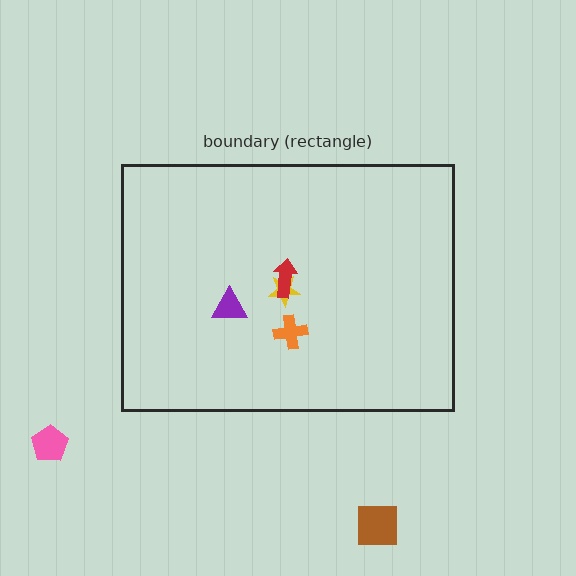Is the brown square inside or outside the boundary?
Outside.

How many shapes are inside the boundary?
4 inside, 2 outside.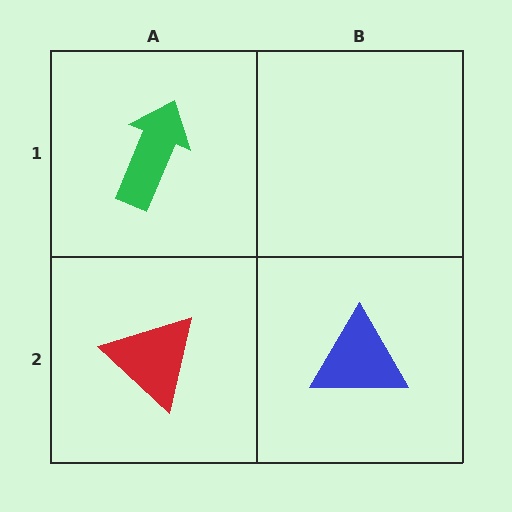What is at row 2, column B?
A blue triangle.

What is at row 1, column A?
A green arrow.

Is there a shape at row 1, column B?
No, that cell is empty.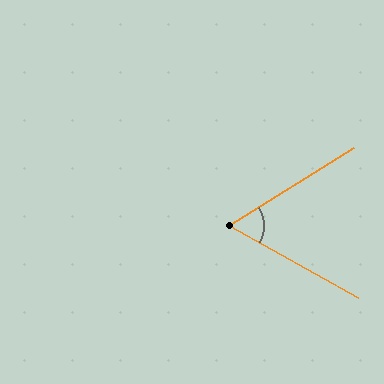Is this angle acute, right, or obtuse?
It is acute.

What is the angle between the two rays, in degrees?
Approximately 61 degrees.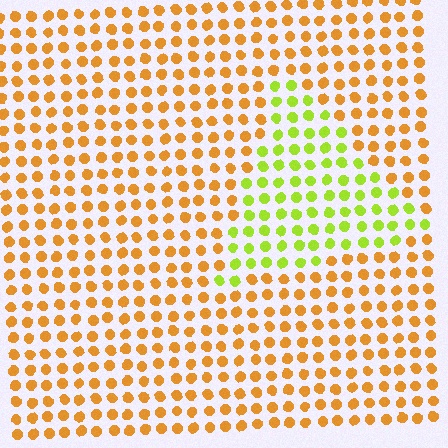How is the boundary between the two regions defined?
The boundary is defined purely by a slight shift in hue (about 50 degrees). Spacing, size, and orientation are identical on both sides.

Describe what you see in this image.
The image is filled with small orange elements in a uniform arrangement. A triangle-shaped region is visible where the elements are tinted to a slightly different hue, forming a subtle color boundary.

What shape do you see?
I see a triangle.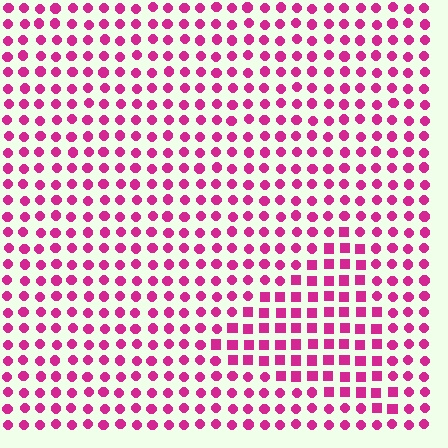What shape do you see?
I see a triangle.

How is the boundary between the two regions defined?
The boundary is defined by a change in element shape: squares inside vs. circles outside. All elements share the same color and spacing.